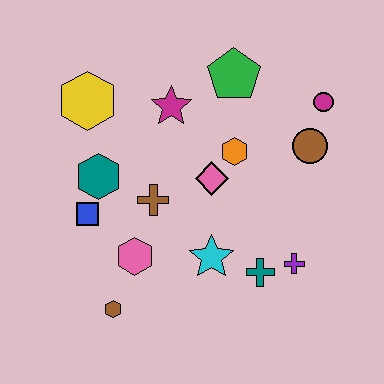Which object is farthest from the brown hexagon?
The magenta circle is farthest from the brown hexagon.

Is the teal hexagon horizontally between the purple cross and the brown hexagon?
No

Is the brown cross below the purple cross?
No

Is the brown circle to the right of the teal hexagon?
Yes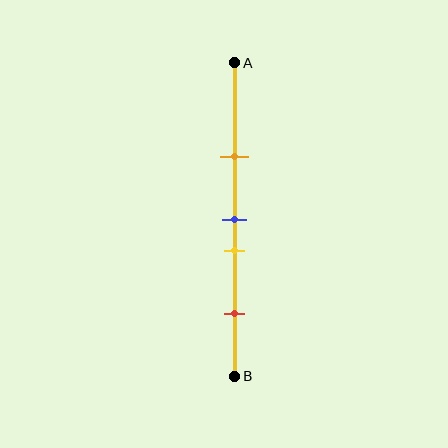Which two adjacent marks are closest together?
The blue and yellow marks are the closest adjacent pair.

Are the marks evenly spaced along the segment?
No, the marks are not evenly spaced.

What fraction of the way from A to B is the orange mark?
The orange mark is approximately 30% (0.3) of the way from A to B.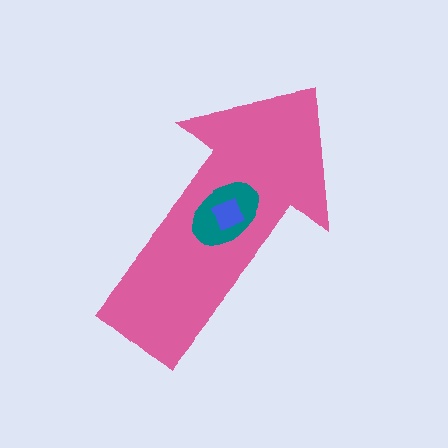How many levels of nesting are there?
3.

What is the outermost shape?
The pink arrow.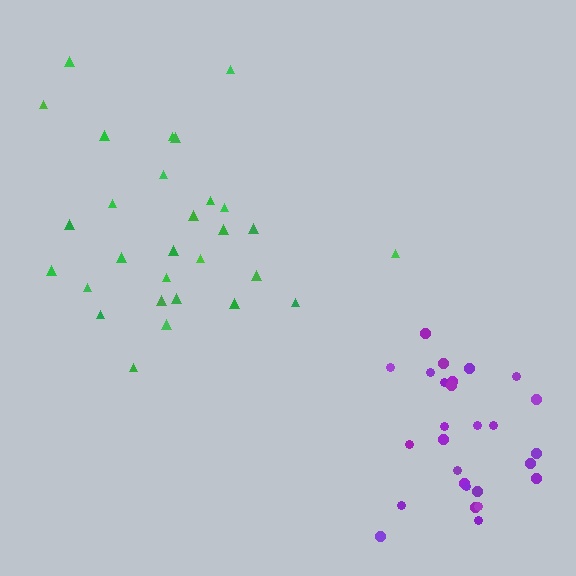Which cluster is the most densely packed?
Purple.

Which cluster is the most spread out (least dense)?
Green.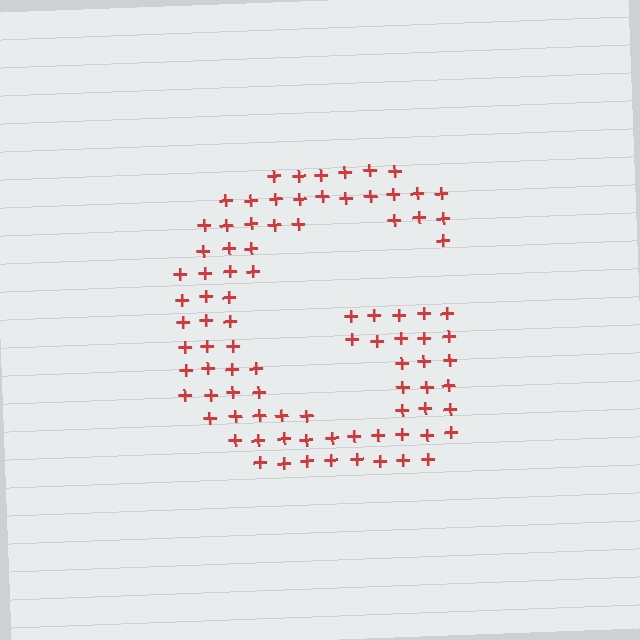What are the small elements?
The small elements are plus signs.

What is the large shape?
The large shape is the letter G.